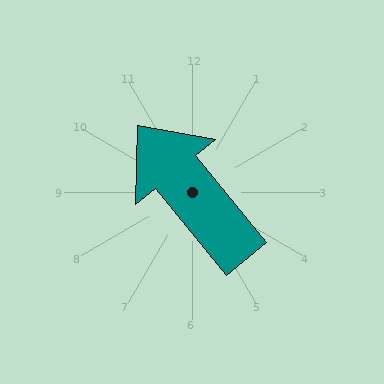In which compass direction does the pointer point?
Northwest.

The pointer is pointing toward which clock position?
Roughly 11 o'clock.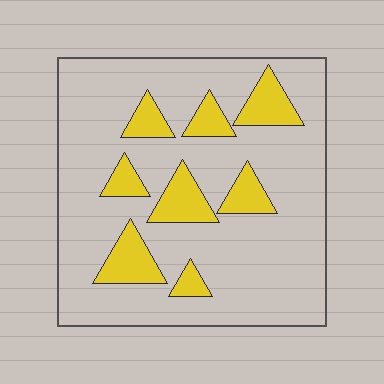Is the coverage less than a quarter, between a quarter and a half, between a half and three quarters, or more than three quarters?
Less than a quarter.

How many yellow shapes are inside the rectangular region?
8.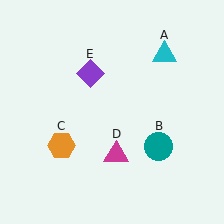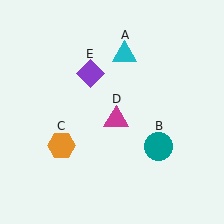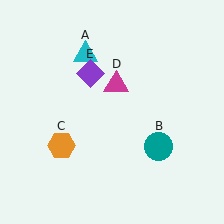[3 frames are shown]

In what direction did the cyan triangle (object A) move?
The cyan triangle (object A) moved left.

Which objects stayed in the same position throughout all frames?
Teal circle (object B) and orange hexagon (object C) and purple diamond (object E) remained stationary.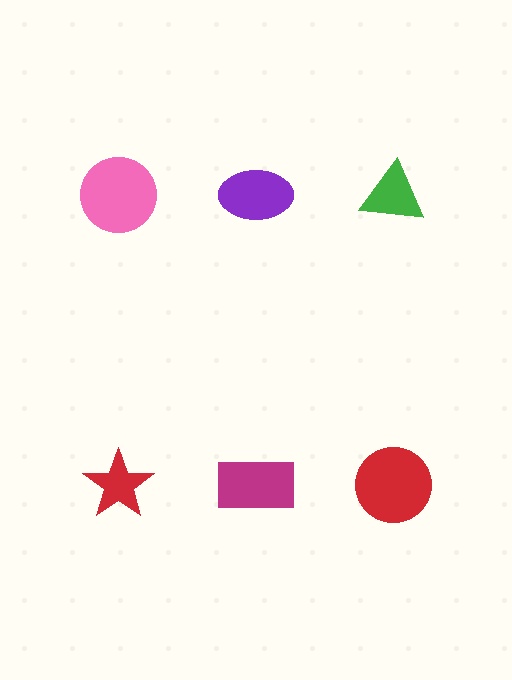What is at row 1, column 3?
A green triangle.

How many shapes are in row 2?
3 shapes.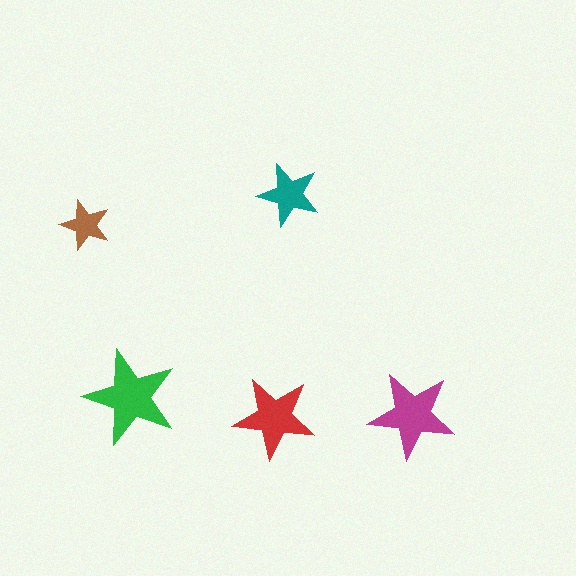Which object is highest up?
The teal star is topmost.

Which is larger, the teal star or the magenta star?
The magenta one.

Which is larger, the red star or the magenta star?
The magenta one.